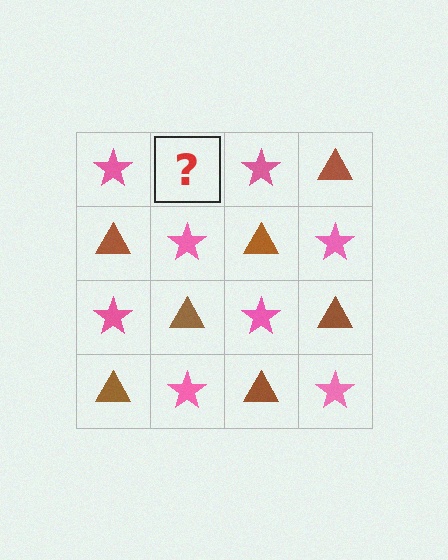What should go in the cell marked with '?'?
The missing cell should contain a brown triangle.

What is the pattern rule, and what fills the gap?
The rule is that it alternates pink star and brown triangle in a checkerboard pattern. The gap should be filled with a brown triangle.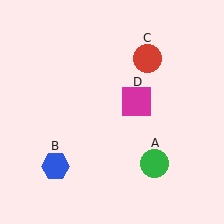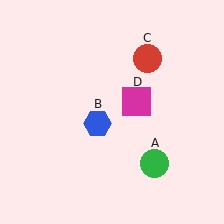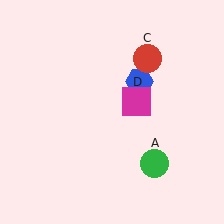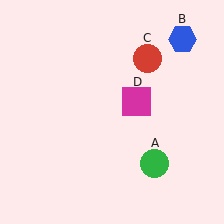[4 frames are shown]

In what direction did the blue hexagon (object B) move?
The blue hexagon (object B) moved up and to the right.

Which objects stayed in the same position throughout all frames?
Green circle (object A) and red circle (object C) and magenta square (object D) remained stationary.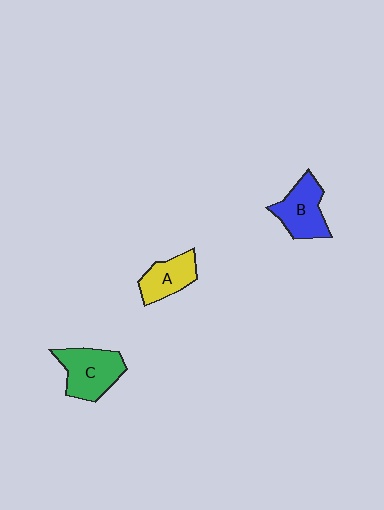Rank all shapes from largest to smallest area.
From largest to smallest: C (green), B (blue), A (yellow).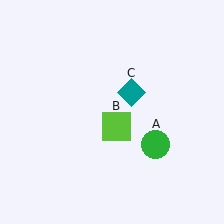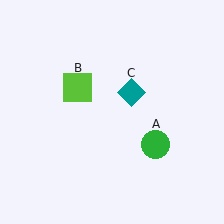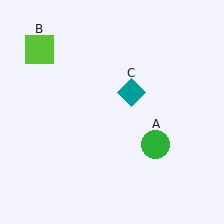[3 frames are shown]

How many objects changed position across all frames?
1 object changed position: lime square (object B).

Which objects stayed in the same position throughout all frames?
Green circle (object A) and teal diamond (object C) remained stationary.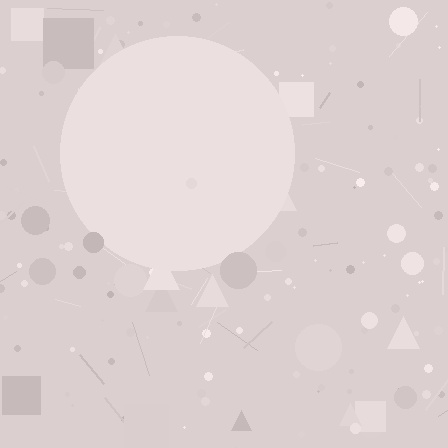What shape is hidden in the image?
A circle is hidden in the image.